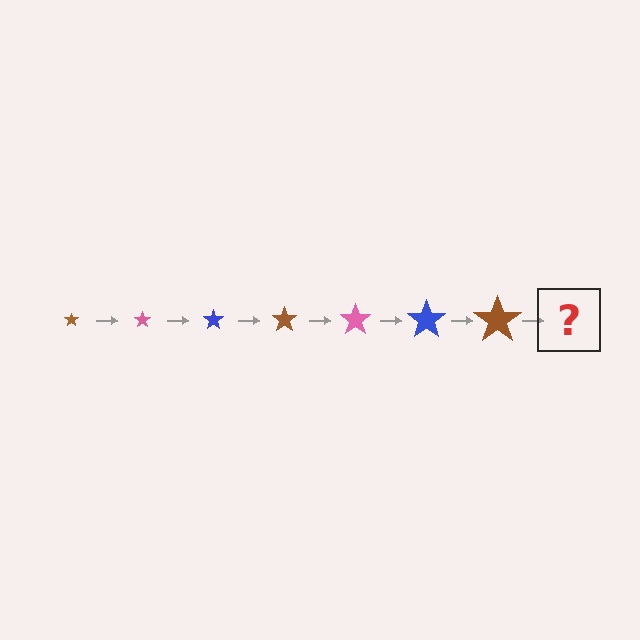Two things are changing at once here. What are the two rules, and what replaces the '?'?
The two rules are that the star grows larger each step and the color cycles through brown, pink, and blue. The '?' should be a pink star, larger than the previous one.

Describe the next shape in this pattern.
It should be a pink star, larger than the previous one.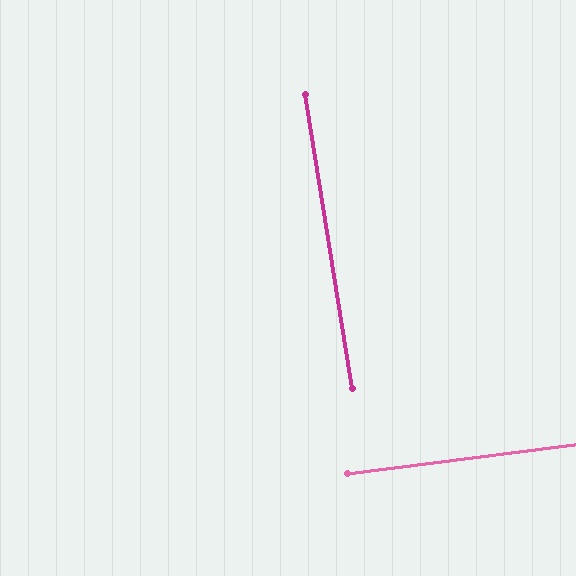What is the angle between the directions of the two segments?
Approximately 88 degrees.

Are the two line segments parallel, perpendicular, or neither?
Perpendicular — they meet at approximately 88°.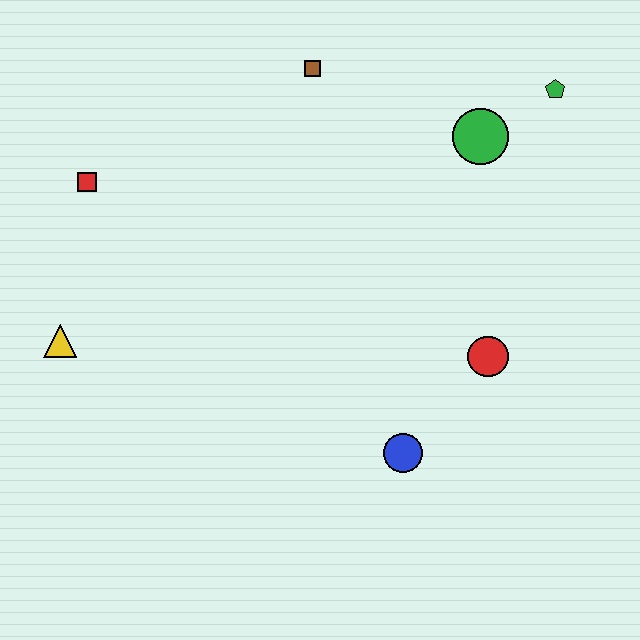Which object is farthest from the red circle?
The red square is farthest from the red circle.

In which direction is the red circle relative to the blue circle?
The red circle is above the blue circle.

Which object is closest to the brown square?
The green circle is closest to the brown square.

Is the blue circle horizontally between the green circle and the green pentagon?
No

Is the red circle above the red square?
No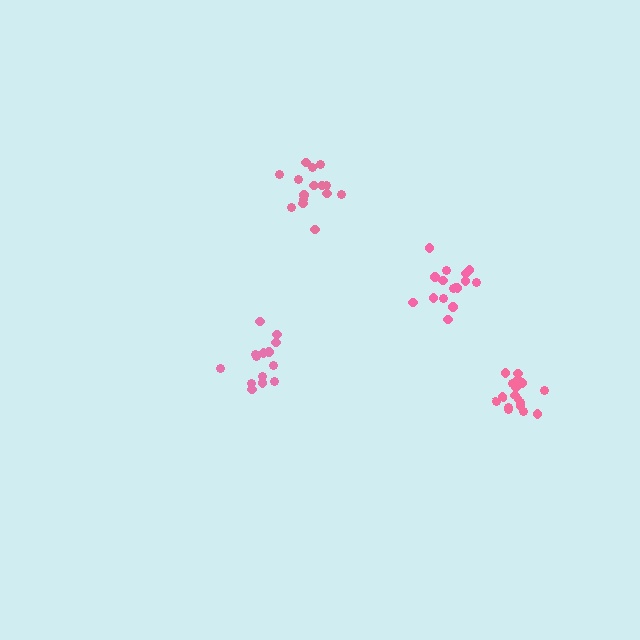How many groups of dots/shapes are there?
There are 4 groups.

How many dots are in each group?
Group 1: 16 dots, Group 2: 15 dots, Group 3: 17 dots, Group 4: 14 dots (62 total).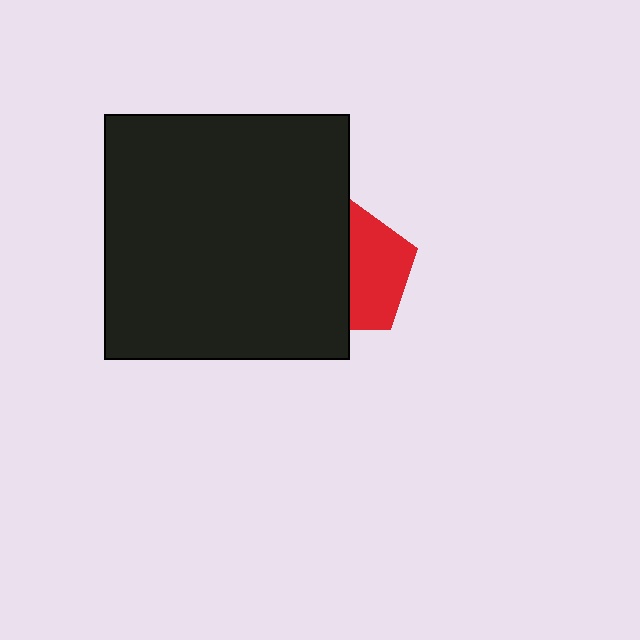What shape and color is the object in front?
The object in front is a black square.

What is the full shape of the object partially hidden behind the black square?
The partially hidden object is a red pentagon.